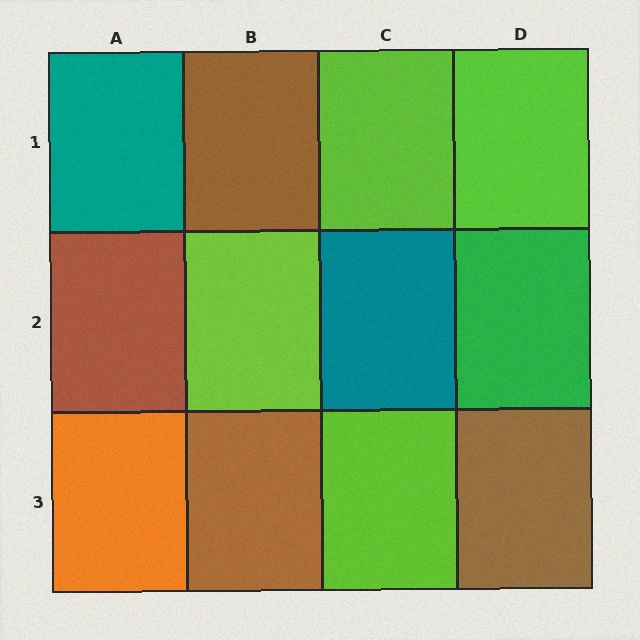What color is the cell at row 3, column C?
Lime.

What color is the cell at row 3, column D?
Brown.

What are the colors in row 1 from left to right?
Teal, brown, lime, lime.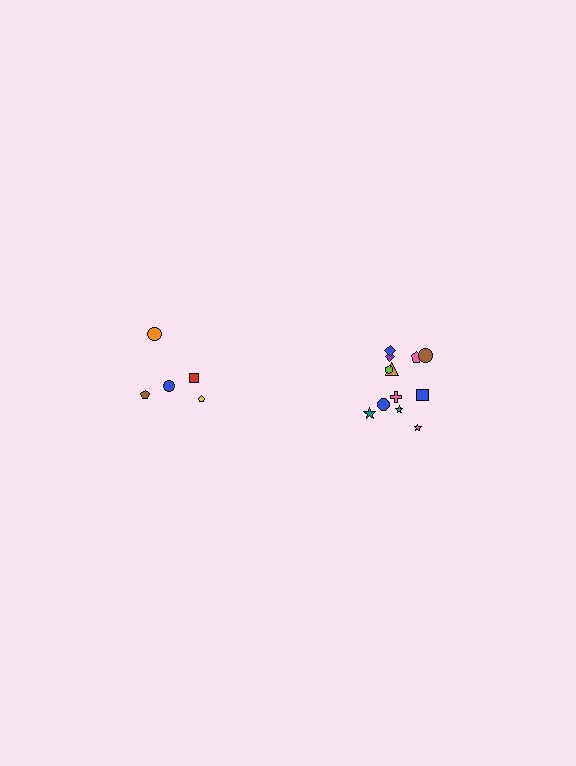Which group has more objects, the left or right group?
The right group.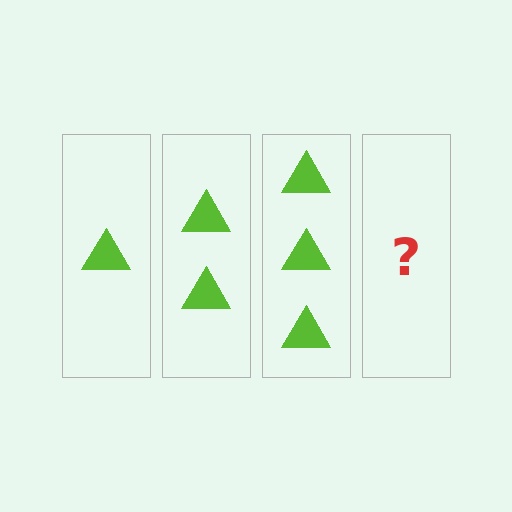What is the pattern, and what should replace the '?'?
The pattern is that each step adds one more triangle. The '?' should be 4 triangles.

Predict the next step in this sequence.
The next step is 4 triangles.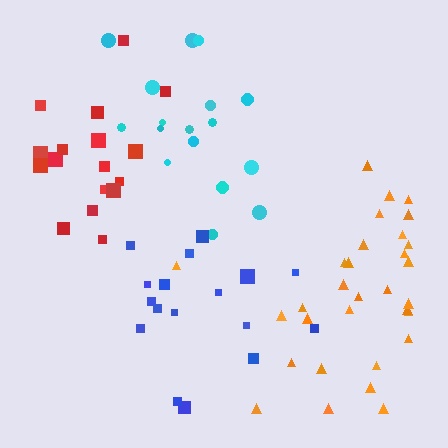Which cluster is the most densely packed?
Orange.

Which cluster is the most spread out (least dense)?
Cyan.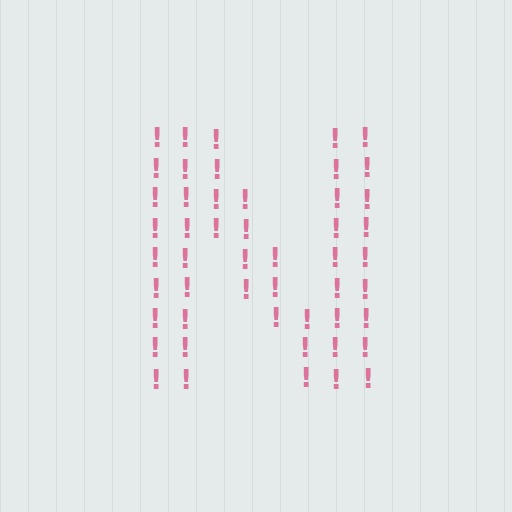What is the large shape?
The large shape is the letter N.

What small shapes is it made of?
It is made of small exclamation marks.